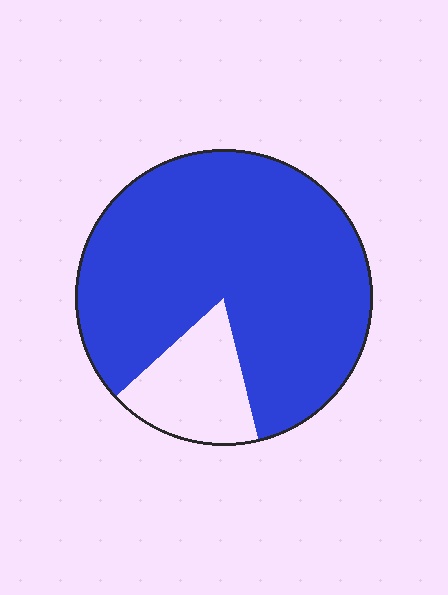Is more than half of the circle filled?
Yes.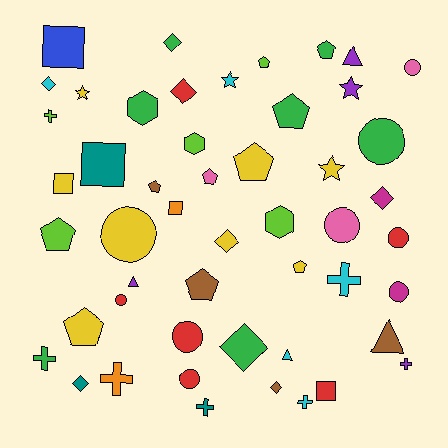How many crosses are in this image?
There are 7 crosses.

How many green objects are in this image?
There are 7 green objects.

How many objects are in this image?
There are 50 objects.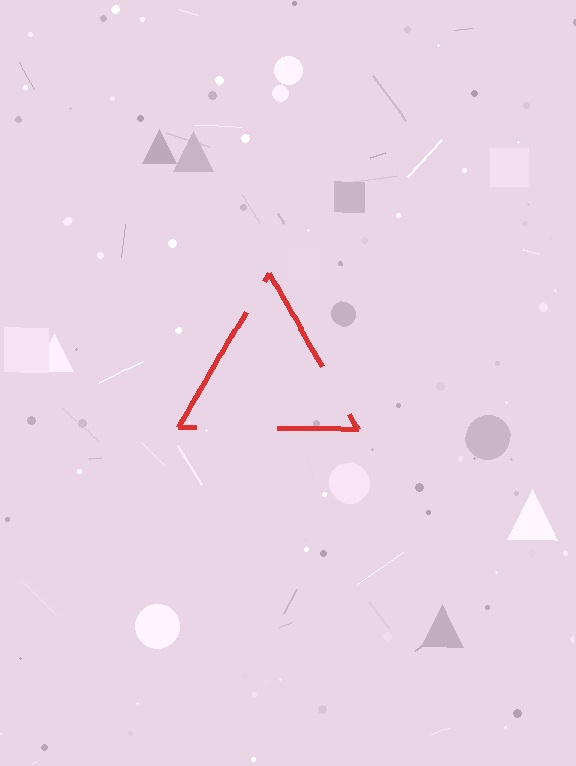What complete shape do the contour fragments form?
The contour fragments form a triangle.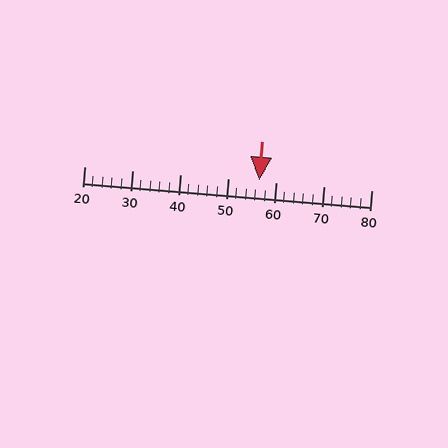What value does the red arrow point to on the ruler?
The red arrow points to approximately 56.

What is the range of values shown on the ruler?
The ruler shows values from 20 to 80.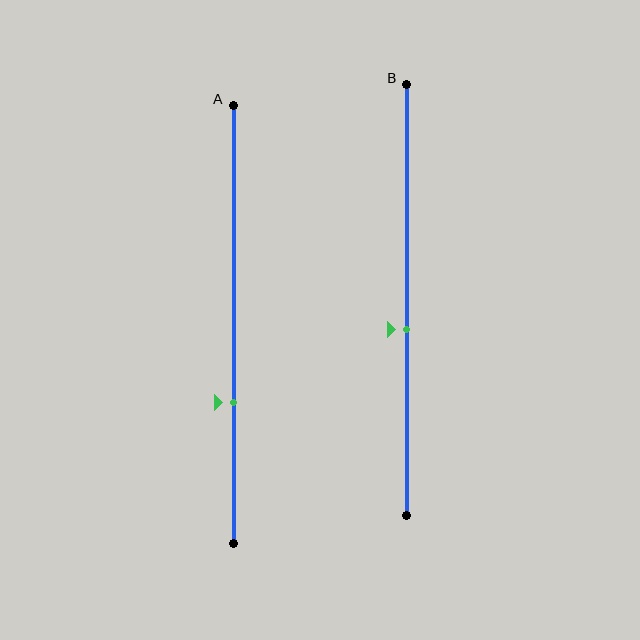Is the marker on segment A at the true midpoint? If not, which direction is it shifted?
No, the marker on segment A is shifted downward by about 18% of the segment length.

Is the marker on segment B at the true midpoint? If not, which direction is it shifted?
No, the marker on segment B is shifted downward by about 7% of the segment length.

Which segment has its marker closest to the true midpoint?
Segment B has its marker closest to the true midpoint.